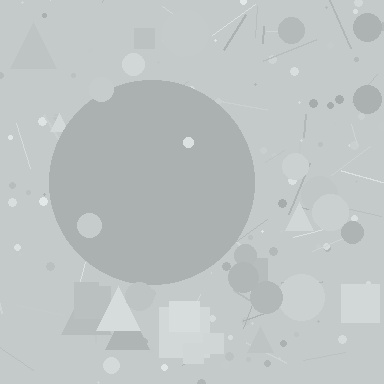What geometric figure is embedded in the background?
A circle is embedded in the background.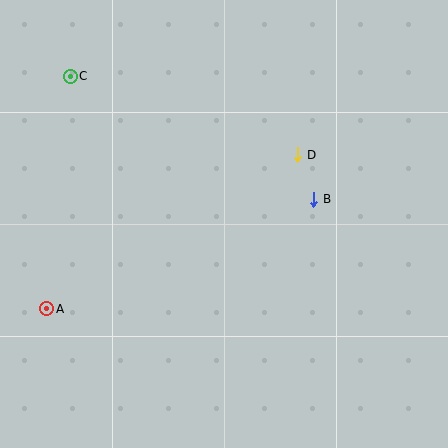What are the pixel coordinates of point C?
Point C is at (70, 76).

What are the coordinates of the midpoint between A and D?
The midpoint between A and D is at (172, 232).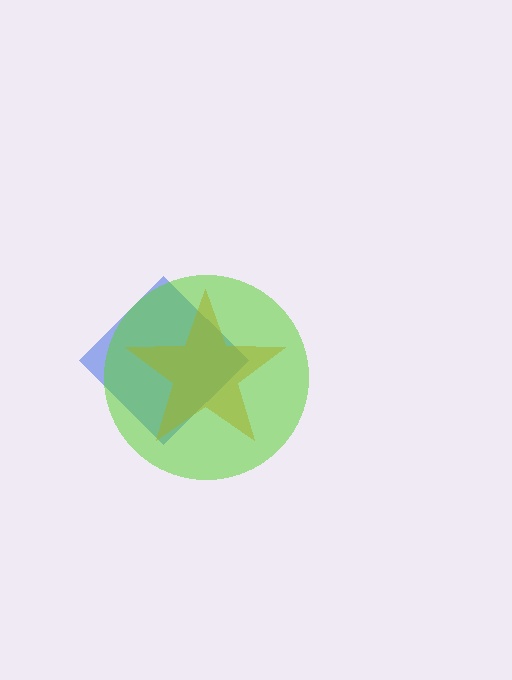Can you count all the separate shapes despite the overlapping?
Yes, there are 3 separate shapes.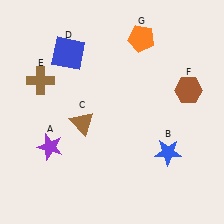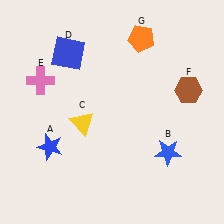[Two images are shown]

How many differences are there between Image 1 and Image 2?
There are 3 differences between the two images.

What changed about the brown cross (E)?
In Image 1, E is brown. In Image 2, it changed to pink.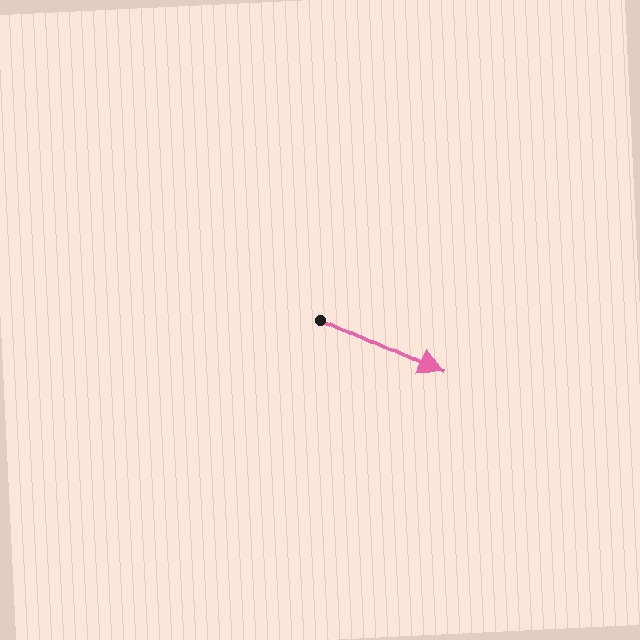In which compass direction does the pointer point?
Southeast.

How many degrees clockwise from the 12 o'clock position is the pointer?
Approximately 115 degrees.